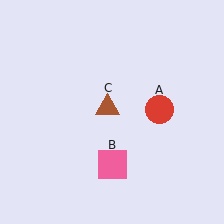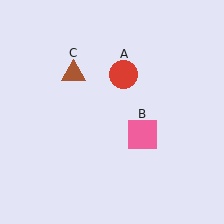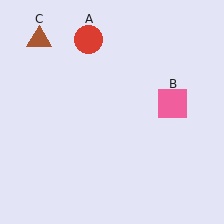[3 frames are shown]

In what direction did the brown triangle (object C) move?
The brown triangle (object C) moved up and to the left.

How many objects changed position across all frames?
3 objects changed position: red circle (object A), pink square (object B), brown triangle (object C).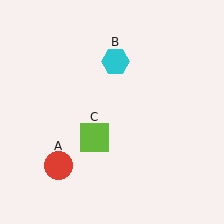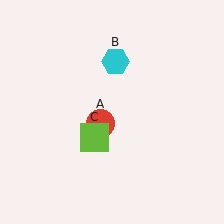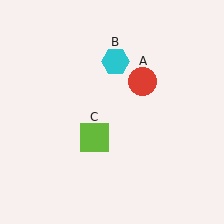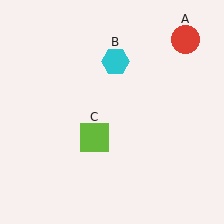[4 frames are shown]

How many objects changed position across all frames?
1 object changed position: red circle (object A).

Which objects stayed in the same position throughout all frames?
Cyan hexagon (object B) and lime square (object C) remained stationary.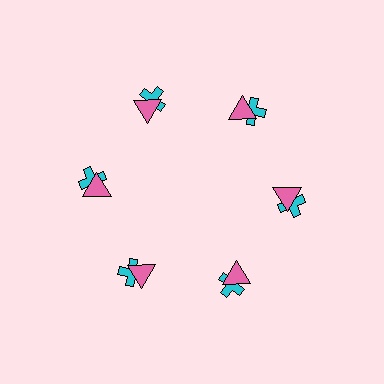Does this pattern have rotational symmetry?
Yes, this pattern has 6-fold rotational symmetry. It looks the same after rotating 60 degrees around the center.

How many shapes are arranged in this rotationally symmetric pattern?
There are 12 shapes, arranged in 6 groups of 2.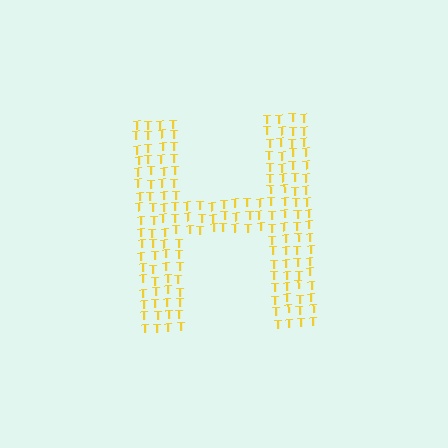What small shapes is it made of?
It is made of small letter T's.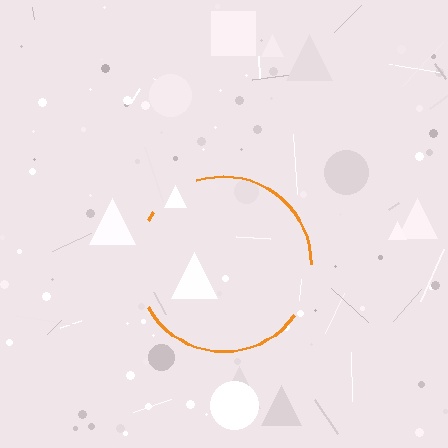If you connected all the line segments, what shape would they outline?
They would outline a circle.